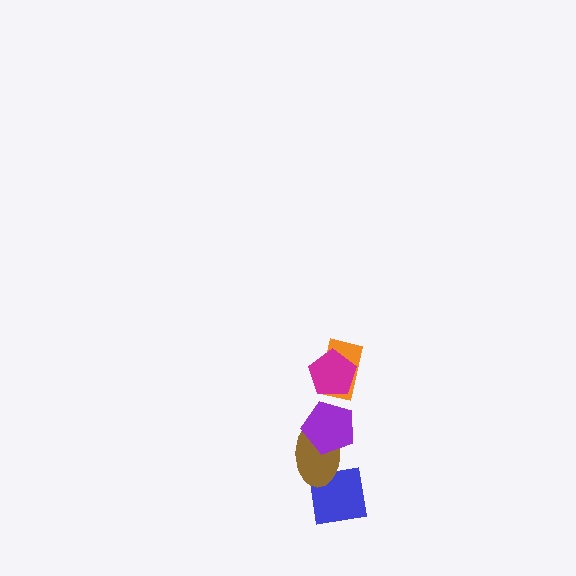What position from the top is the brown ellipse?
The brown ellipse is 4th from the top.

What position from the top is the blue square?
The blue square is 5th from the top.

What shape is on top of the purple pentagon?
The orange rectangle is on top of the purple pentagon.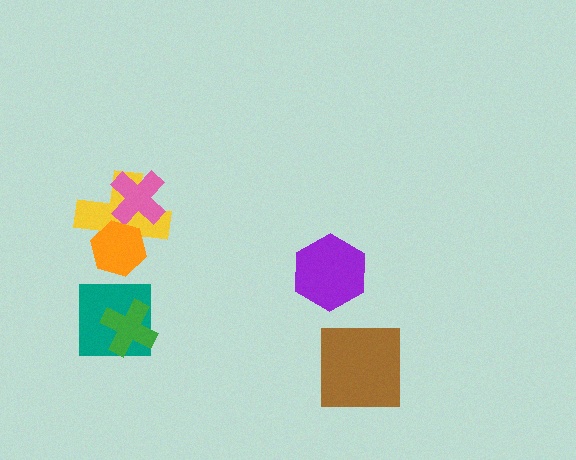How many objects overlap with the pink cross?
1 object overlaps with the pink cross.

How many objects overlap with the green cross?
1 object overlaps with the green cross.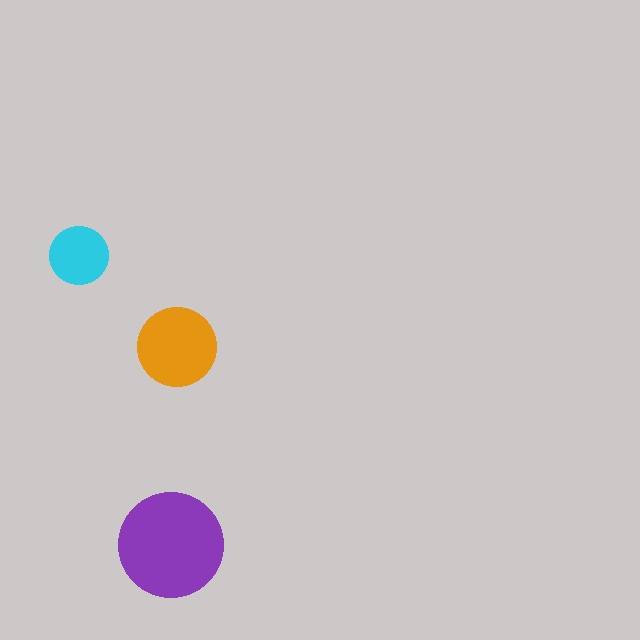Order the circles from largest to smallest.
the purple one, the orange one, the cyan one.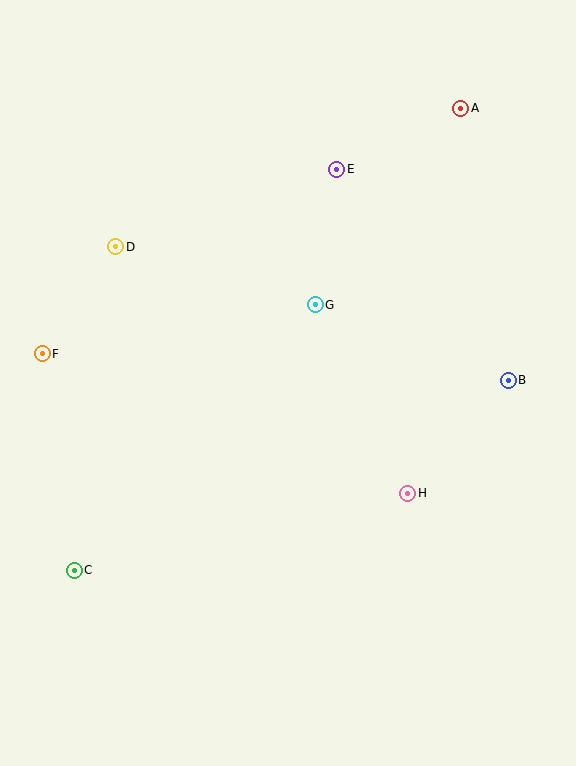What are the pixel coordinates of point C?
Point C is at (74, 570).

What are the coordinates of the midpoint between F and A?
The midpoint between F and A is at (252, 231).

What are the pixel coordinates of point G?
Point G is at (315, 305).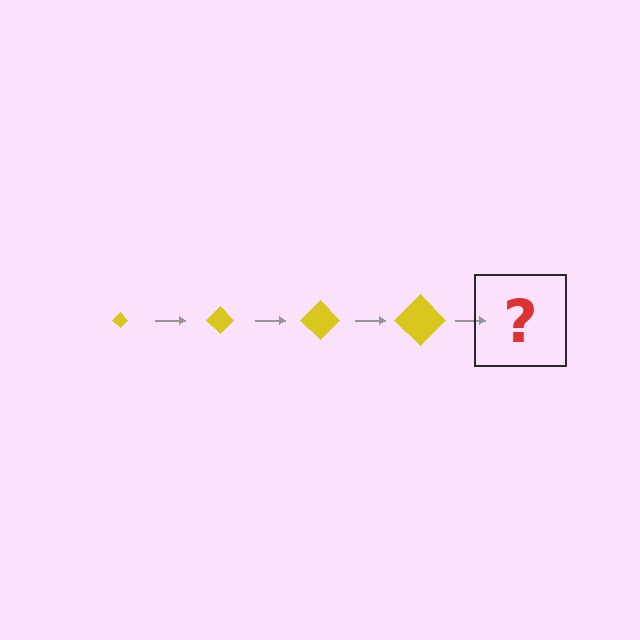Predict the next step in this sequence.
The next step is a yellow diamond, larger than the previous one.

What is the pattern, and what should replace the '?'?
The pattern is that the diamond gets progressively larger each step. The '?' should be a yellow diamond, larger than the previous one.